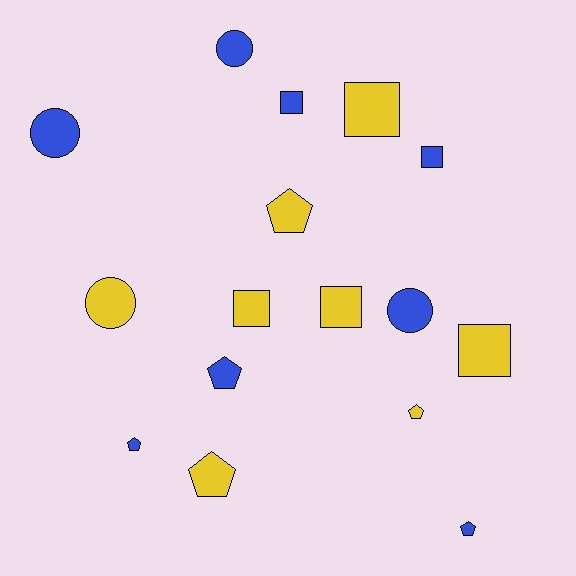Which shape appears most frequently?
Pentagon, with 6 objects.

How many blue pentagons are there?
There are 3 blue pentagons.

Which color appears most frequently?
Yellow, with 8 objects.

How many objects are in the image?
There are 16 objects.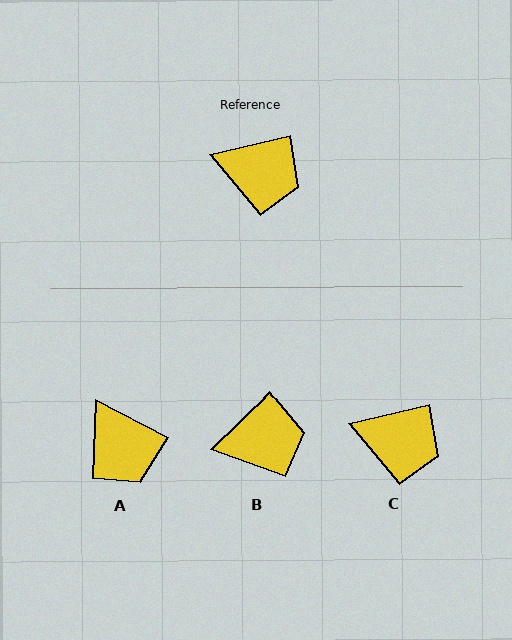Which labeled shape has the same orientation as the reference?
C.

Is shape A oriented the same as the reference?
No, it is off by about 41 degrees.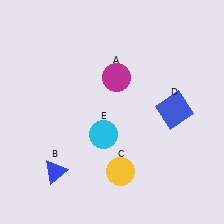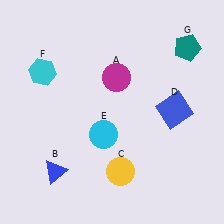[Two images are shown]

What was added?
A cyan hexagon (F), a teal pentagon (G) were added in Image 2.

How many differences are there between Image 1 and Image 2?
There are 2 differences between the two images.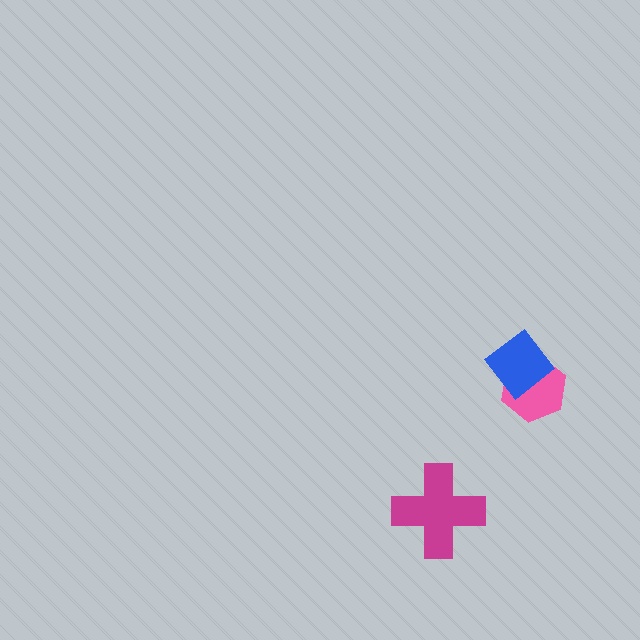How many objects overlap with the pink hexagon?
1 object overlaps with the pink hexagon.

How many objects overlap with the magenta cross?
0 objects overlap with the magenta cross.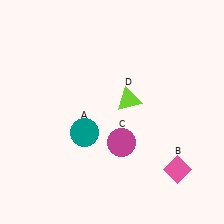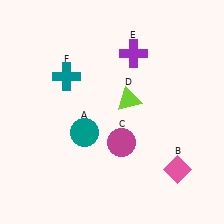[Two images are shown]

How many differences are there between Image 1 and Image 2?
There are 2 differences between the two images.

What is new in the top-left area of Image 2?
A teal cross (F) was added in the top-left area of Image 2.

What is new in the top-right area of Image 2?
A purple cross (E) was added in the top-right area of Image 2.